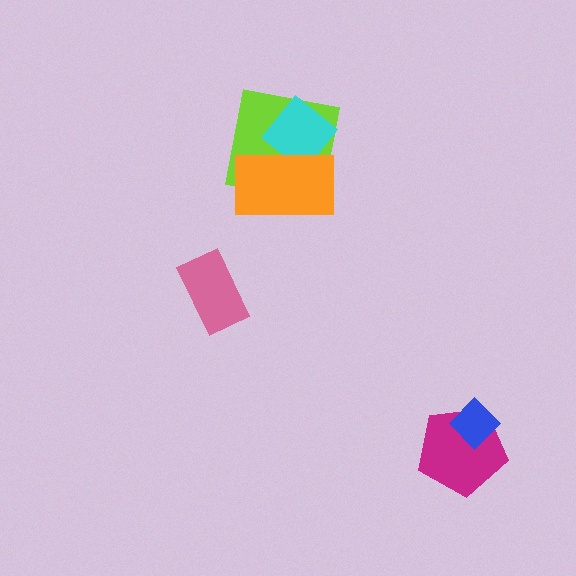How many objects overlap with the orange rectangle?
2 objects overlap with the orange rectangle.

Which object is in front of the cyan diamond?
The orange rectangle is in front of the cyan diamond.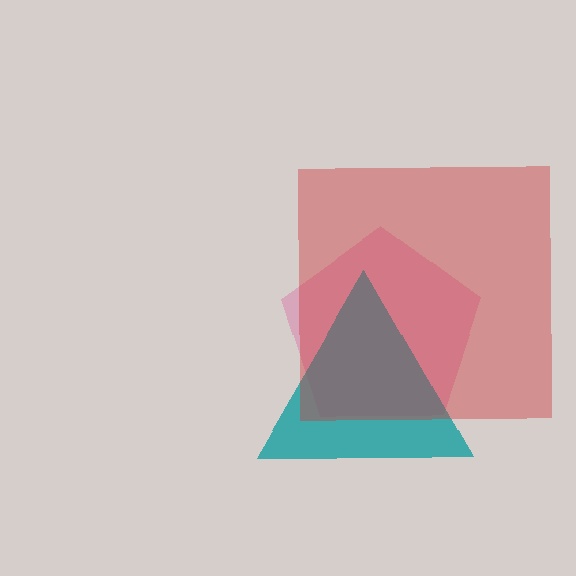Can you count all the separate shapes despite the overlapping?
Yes, there are 3 separate shapes.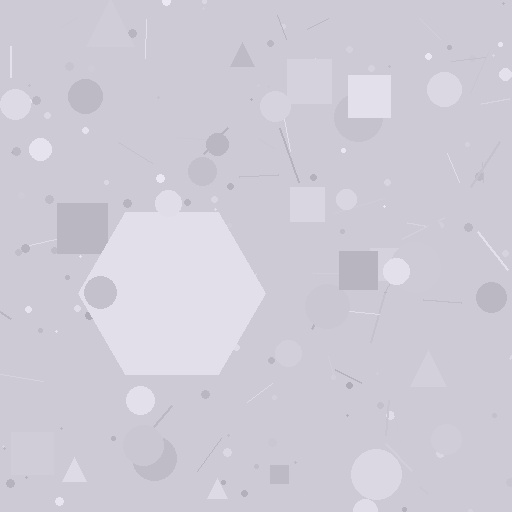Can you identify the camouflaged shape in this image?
The camouflaged shape is a hexagon.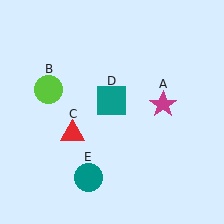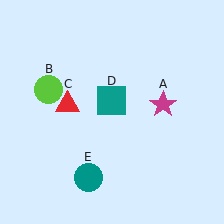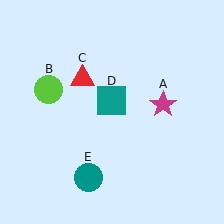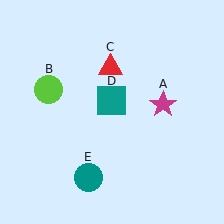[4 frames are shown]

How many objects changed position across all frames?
1 object changed position: red triangle (object C).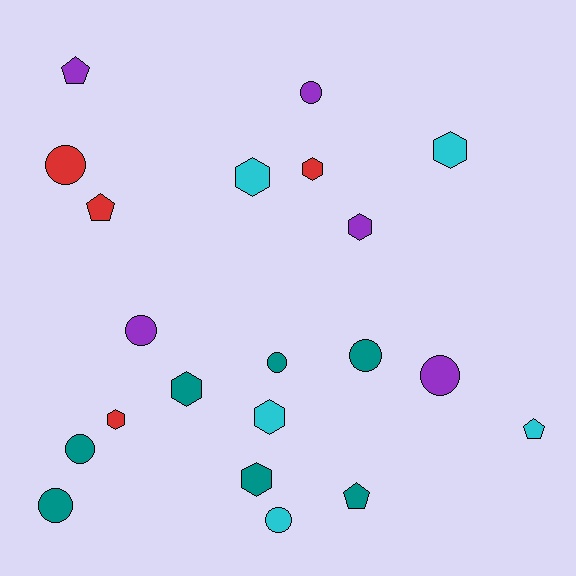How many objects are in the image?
There are 21 objects.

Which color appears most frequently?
Teal, with 7 objects.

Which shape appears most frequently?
Circle, with 9 objects.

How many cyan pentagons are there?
There is 1 cyan pentagon.